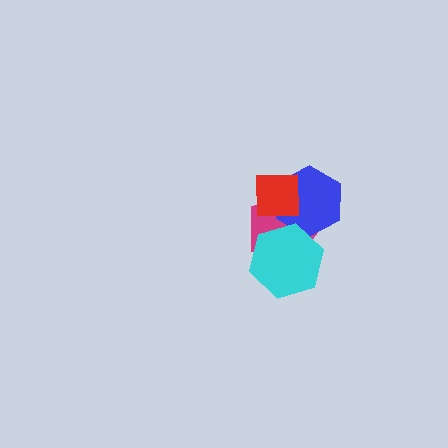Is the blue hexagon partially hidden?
Yes, it is partially covered by another shape.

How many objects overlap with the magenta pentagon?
3 objects overlap with the magenta pentagon.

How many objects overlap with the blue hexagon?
3 objects overlap with the blue hexagon.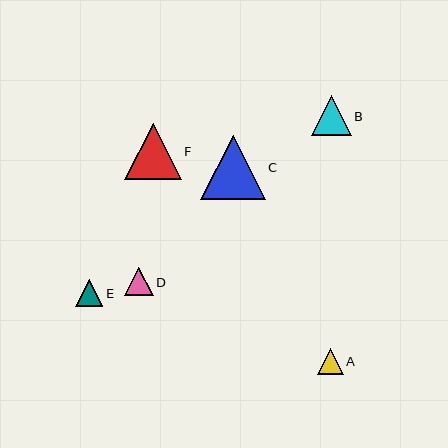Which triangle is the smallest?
Triangle A is the smallest with a size of approximately 26 pixels.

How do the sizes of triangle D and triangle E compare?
Triangle D and triangle E are approximately the same size.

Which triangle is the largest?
Triangle C is the largest with a size of approximately 65 pixels.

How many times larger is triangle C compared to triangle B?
Triangle C is approximately 1.6 times the size of triangle B.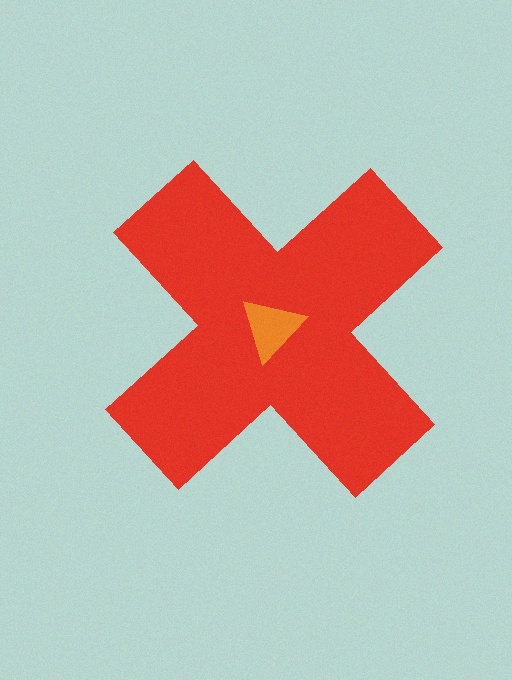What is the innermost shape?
The orange triangle.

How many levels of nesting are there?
2.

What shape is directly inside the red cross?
The orange triangle.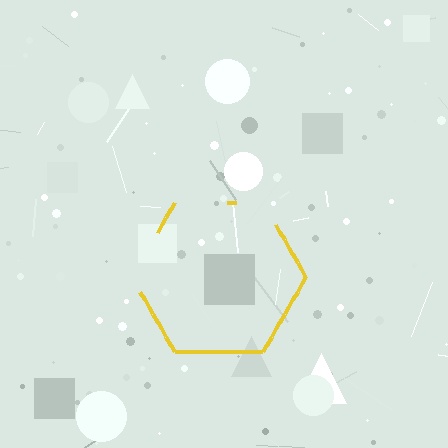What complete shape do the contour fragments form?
The contour fragments form a hexagon.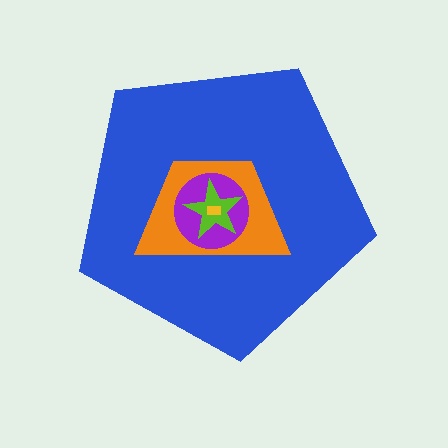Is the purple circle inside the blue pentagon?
Yes.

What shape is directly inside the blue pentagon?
The orange trapezoid.